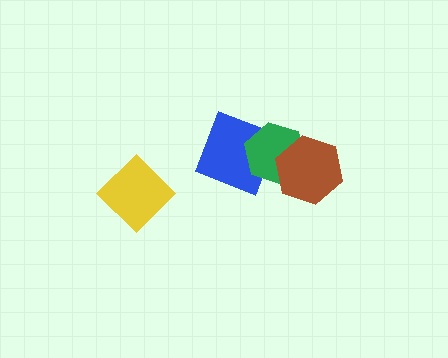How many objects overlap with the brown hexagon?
1 object overlaps with the brown hexagon.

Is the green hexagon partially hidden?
Yes, it is partially covered by another shape.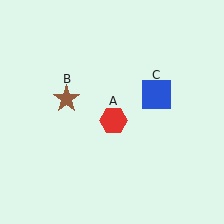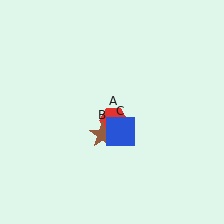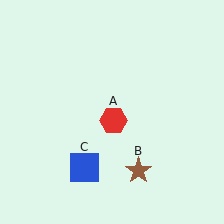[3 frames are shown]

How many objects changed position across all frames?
2 objects changed position: brown star (object B), blue square (object C).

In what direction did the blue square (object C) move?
The blue square (object C) moved down and to the left.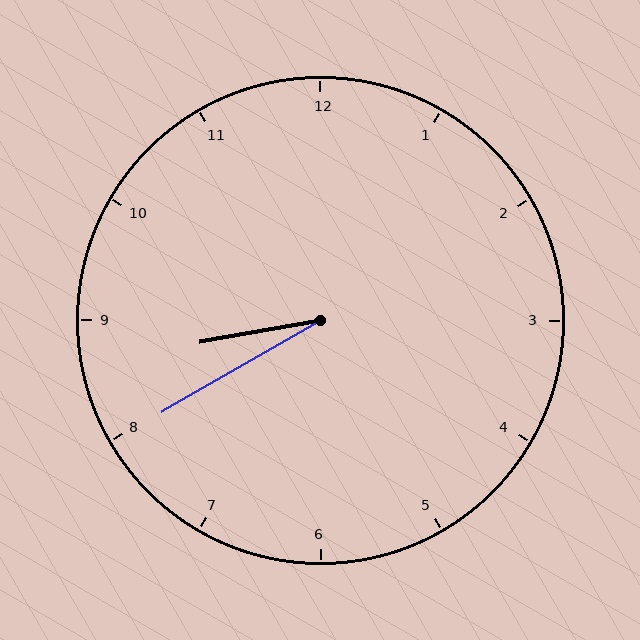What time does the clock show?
8:40.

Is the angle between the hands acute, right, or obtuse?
It is acute.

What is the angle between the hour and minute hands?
Approximately 20 degrees.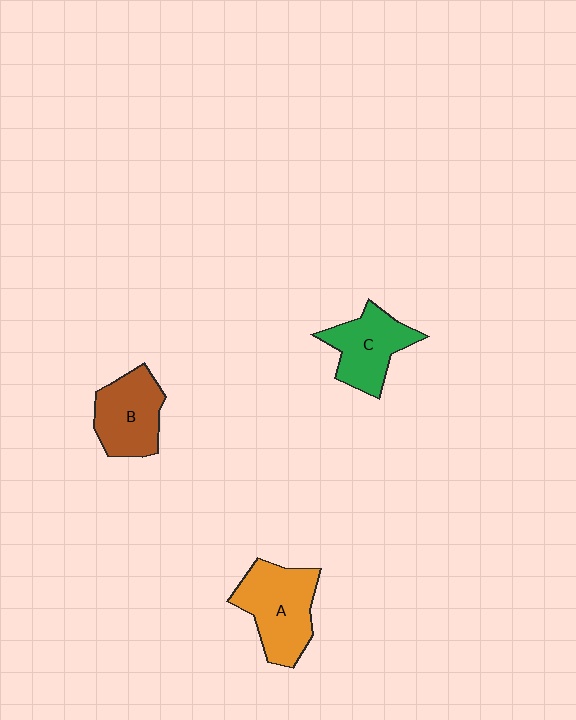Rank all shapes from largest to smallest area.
From largest to smallest: A (orange), B (brown), C (green).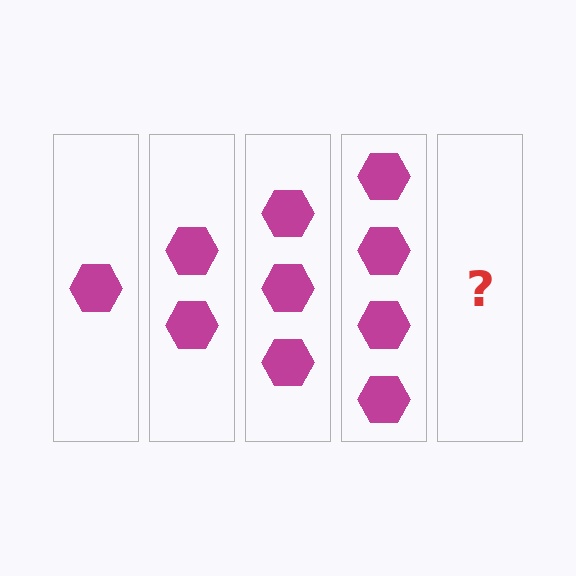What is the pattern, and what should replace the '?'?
The pattern is that each step adds one more hexagon. The '?' should be 5 hexagons.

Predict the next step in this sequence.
The next step is 5 hexagons.